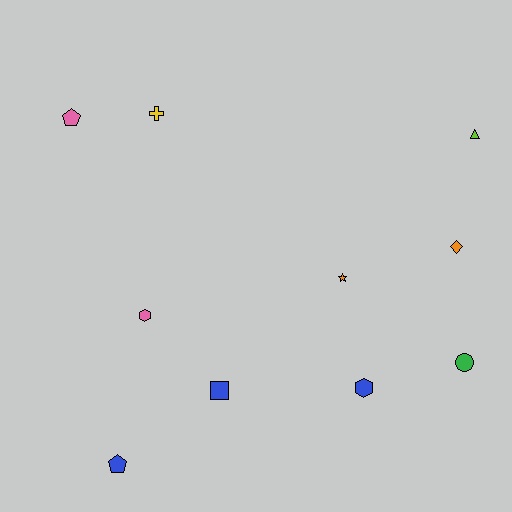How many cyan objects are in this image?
There are no cyan objects.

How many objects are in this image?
There are 10 objects.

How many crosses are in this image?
There is 1 cross.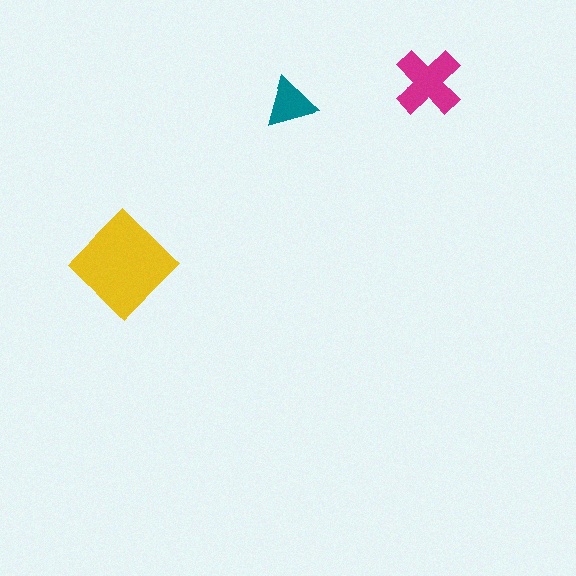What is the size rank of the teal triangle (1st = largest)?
3rd.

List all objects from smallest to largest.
The teal triangle, the magenta cross, the yellow diamond.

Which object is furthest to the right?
The magenta cross is rightmost.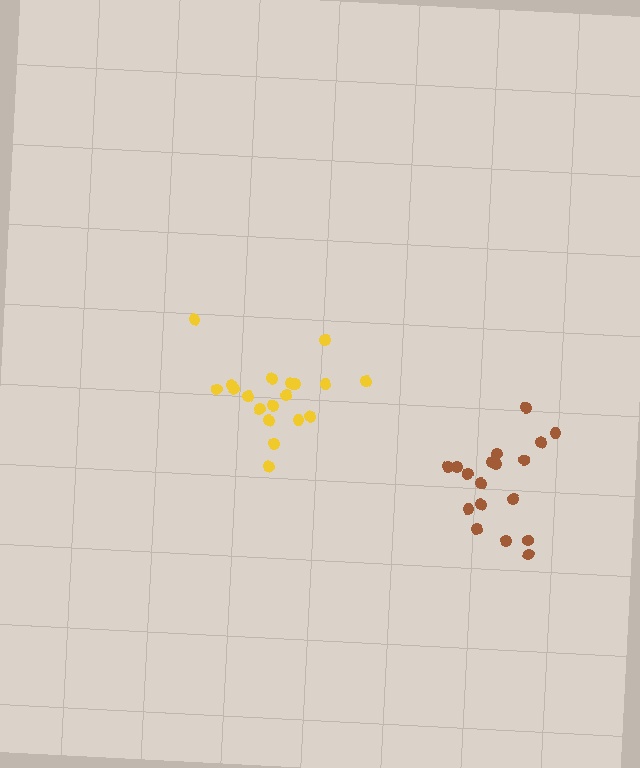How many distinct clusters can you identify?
There are 2 distinct clusters.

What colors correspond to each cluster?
The clusters are colored: yellow, brown.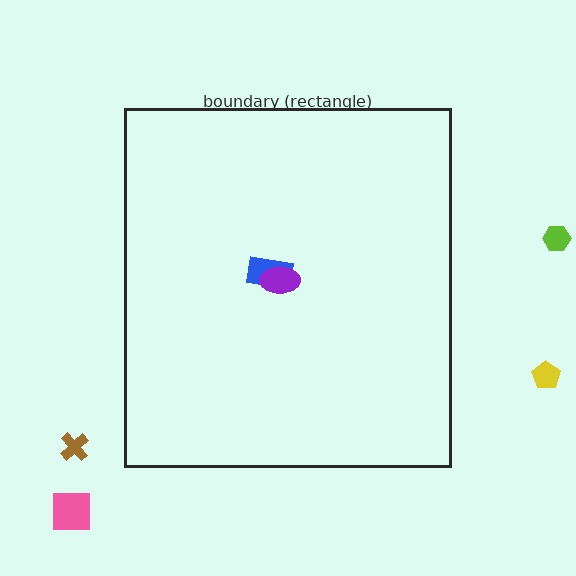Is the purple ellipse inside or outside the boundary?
Inside.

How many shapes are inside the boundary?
2 inside, 4 outside.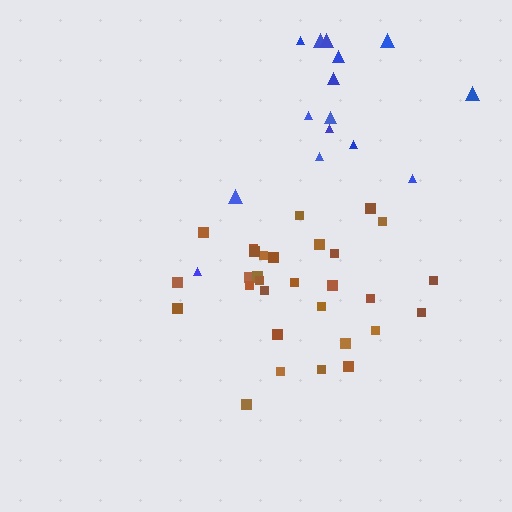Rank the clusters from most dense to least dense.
brown, blue.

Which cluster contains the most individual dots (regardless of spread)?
Brown (30).